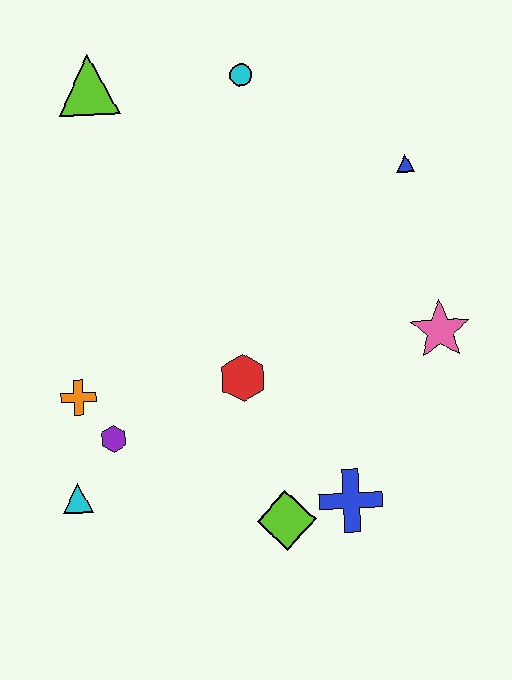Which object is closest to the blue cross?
The lime diamond is closest to the blue cross.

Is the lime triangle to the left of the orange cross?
No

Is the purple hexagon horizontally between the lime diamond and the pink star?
No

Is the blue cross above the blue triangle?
No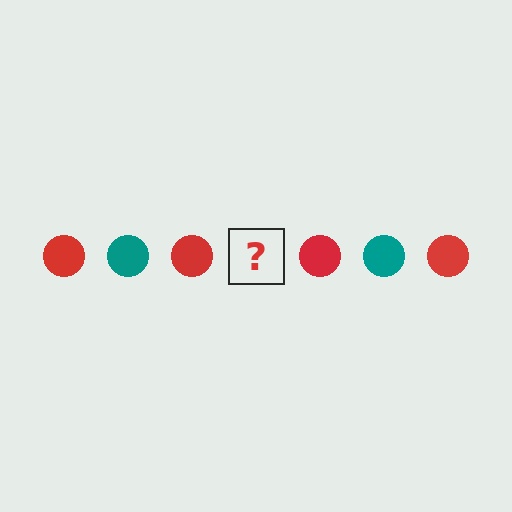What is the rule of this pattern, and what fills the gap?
The rule is that the pattern cycles through red, teal circles. The gap should be filled with a teal circle.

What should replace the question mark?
The question mark should be replaced with a teal circle.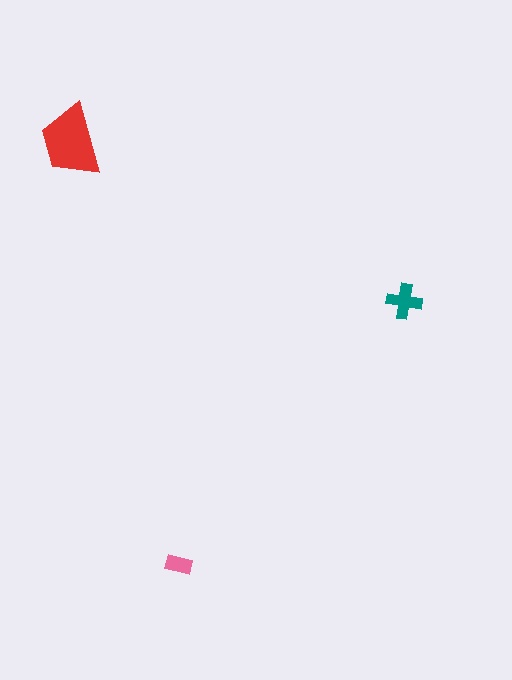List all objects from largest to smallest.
The red trapezoid, the teal cross, the pink rectangle.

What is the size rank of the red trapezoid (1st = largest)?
1st.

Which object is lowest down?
The pink rectangle is bottommost.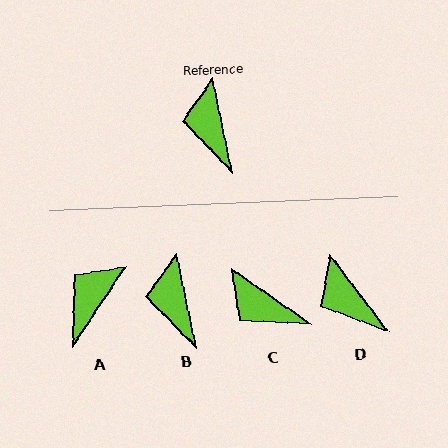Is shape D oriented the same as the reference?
No, it is off by about 25 degrees.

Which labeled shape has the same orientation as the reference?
B.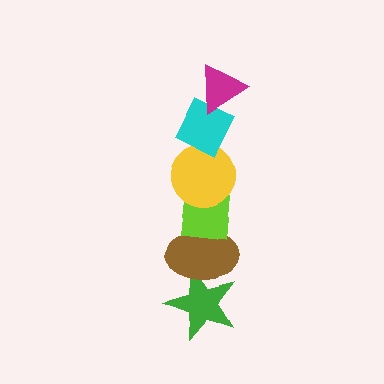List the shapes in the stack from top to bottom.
From top to bottom: the magenta triangle, the cyan diamond, the yellow circle, the lime square, the brown ellipse, the green star.